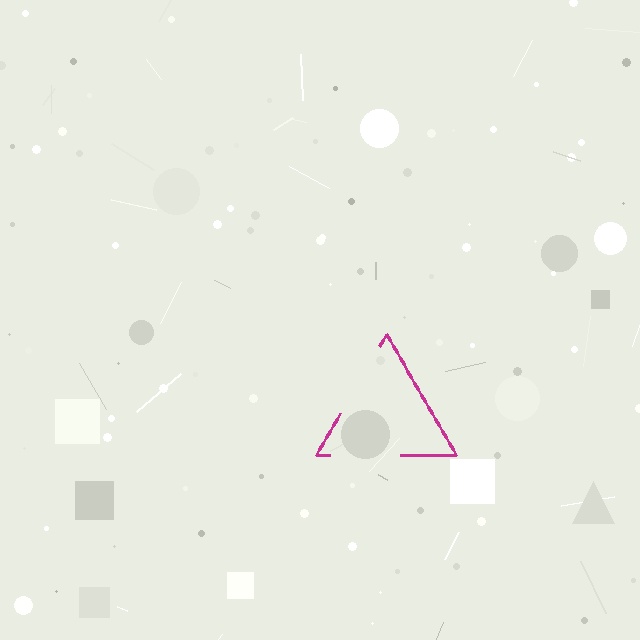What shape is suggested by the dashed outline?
The dashed outline suggests a triangle.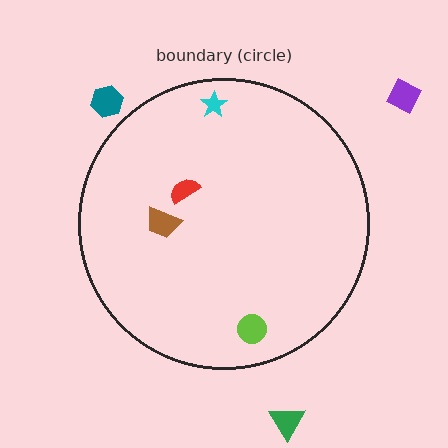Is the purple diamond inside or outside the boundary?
Outside.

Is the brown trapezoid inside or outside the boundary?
Inside.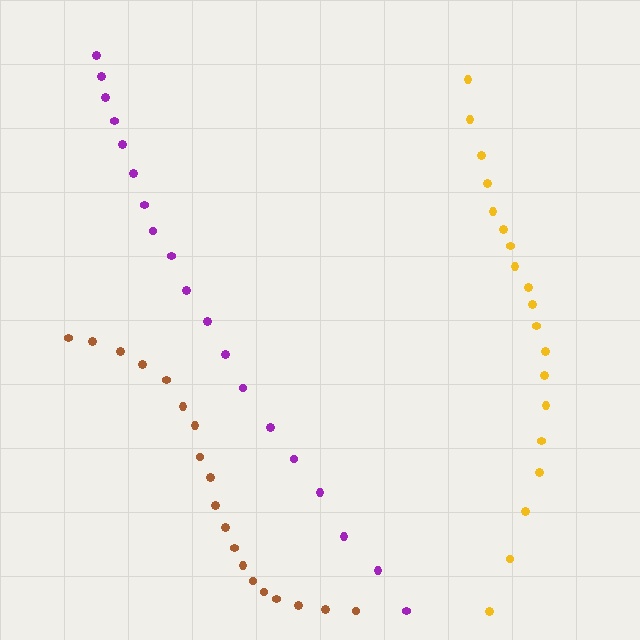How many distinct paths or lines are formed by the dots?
There are 3 distinct paths.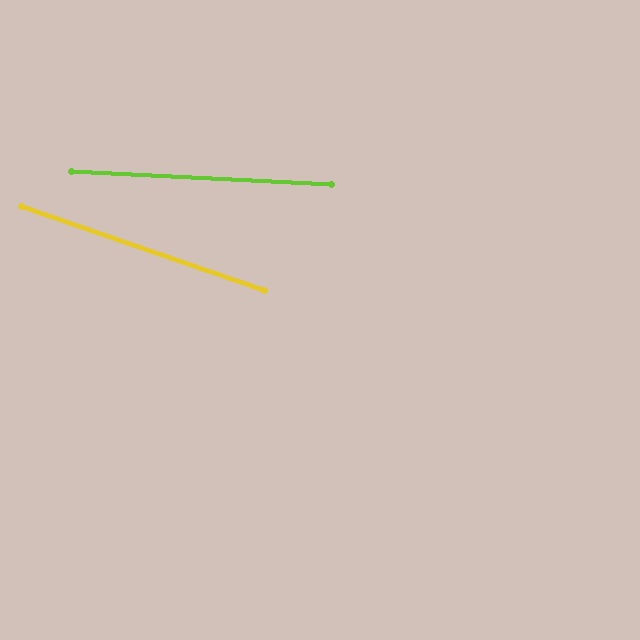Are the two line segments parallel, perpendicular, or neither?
Neither parallel nor perpendicular — they differ by about 16°.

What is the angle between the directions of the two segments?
Approximately 16 degrees.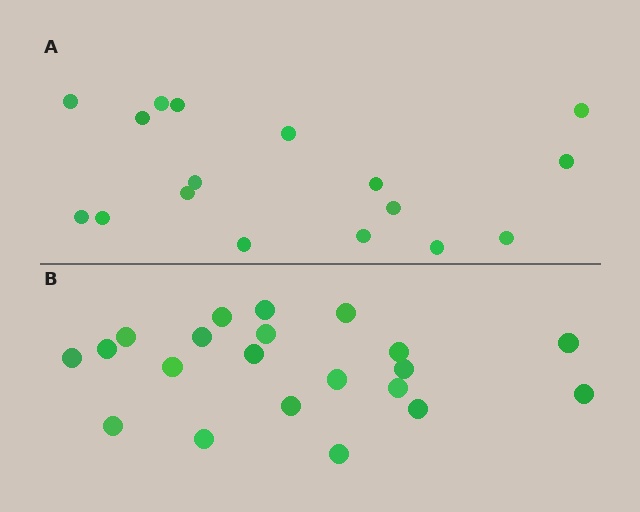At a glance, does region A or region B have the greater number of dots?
Region B (the bottom region) has more dots.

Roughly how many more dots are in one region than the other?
Region B has about 4 more dots than region A.